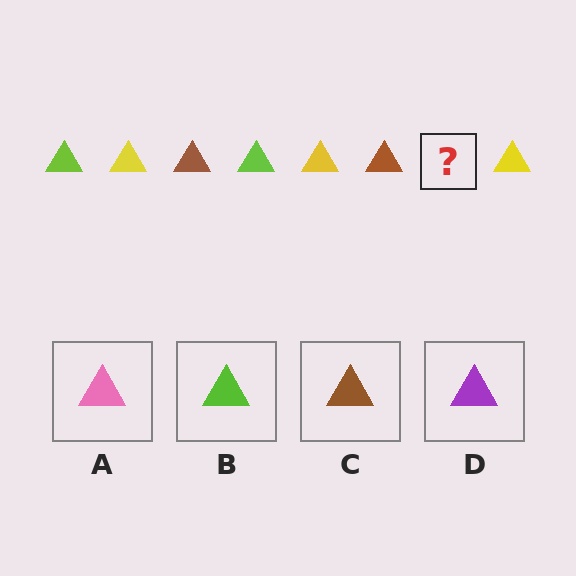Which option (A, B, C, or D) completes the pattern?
B.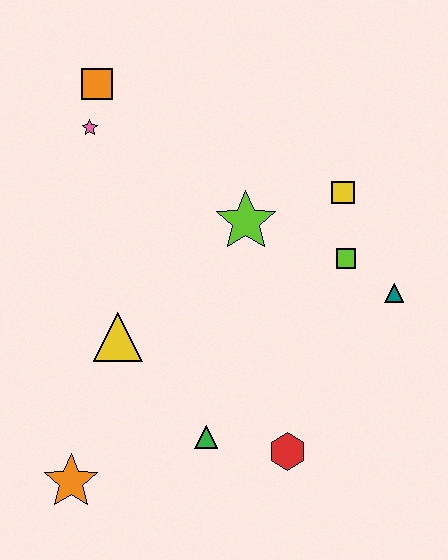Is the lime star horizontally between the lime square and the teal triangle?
No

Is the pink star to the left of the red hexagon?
Yes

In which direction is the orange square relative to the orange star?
The orange square is above the orange star.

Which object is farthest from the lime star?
The orange star is farthest from the lime star.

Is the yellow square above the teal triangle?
Yes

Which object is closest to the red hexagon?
The green triangle is closest to the red hexagon.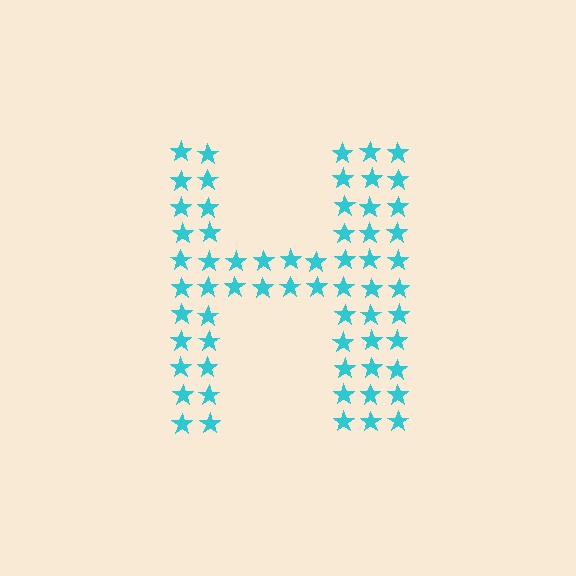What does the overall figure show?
The overall figure shows the letter H.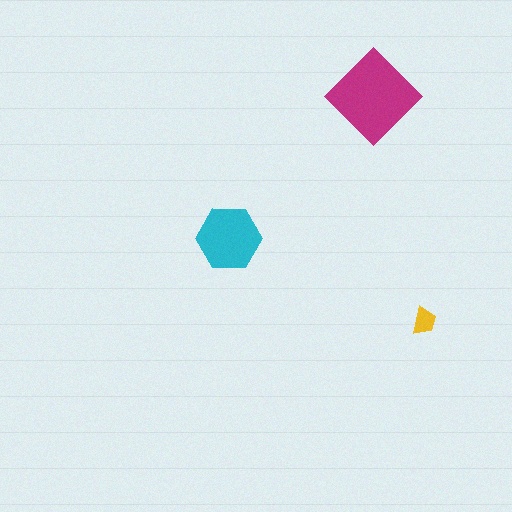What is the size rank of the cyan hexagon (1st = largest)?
2nd.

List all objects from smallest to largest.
The yellow trapezoid, the cyan hexagon, the magenta diamond.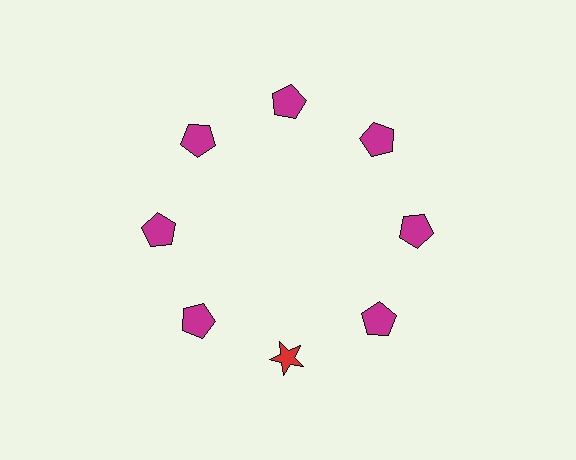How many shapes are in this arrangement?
There are 8 shapes arranged in a ring pattern.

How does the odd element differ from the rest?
It differs in both color (red instead of magenta) and shape (star instead of pentagon).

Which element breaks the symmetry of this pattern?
The red star at roughly the 6 o'clock position breaks the symmetry. All other shapes are magenta pentagons.